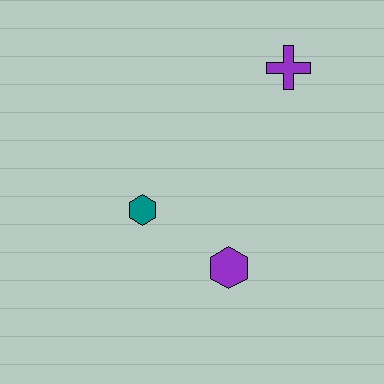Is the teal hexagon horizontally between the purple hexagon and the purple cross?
No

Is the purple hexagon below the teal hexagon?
Yes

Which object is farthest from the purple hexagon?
The purple cross is farthest from the purple hexagon.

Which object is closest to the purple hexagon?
The teal hexagon is closest to the purple hexagon.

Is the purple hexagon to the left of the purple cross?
Yes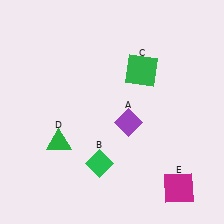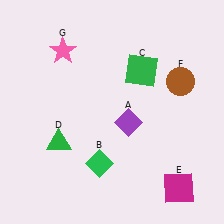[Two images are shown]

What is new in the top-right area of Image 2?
A brown circle (F) was added in the top-right area of Image 2.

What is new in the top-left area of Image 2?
A pink star (G) was added in the top-left area of Image 2.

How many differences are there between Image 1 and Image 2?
There are 2 differences between the two images.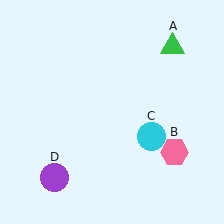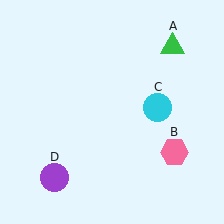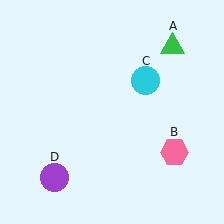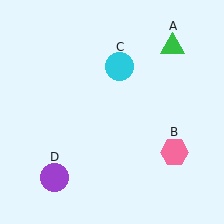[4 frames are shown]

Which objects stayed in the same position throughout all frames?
Green triangle (object A) and pink hexagon (object B) and purple circle (object D) remained stationary.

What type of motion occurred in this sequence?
The cyan circle (object C) rotated counterclockwise around the center of the scene.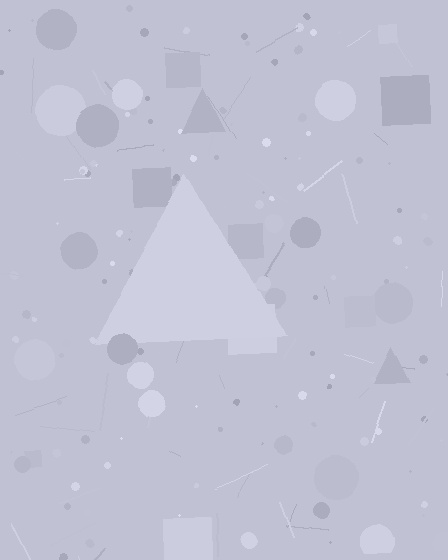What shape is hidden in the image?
A triangle is hidden in the image.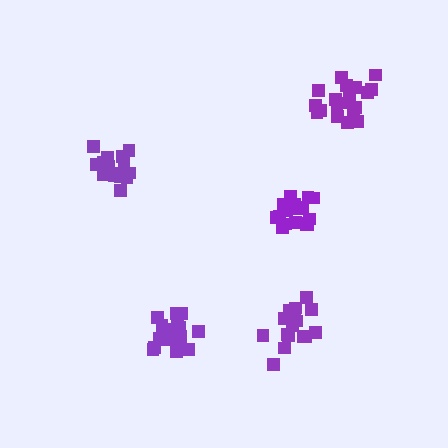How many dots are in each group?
Group 1: 17 dots, Group 2: 16 dots, Group 3: 20 dots, Group 4: 20 dots, Group 5: 20 dots (93 total).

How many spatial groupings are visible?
There are 5 spatial groupings.